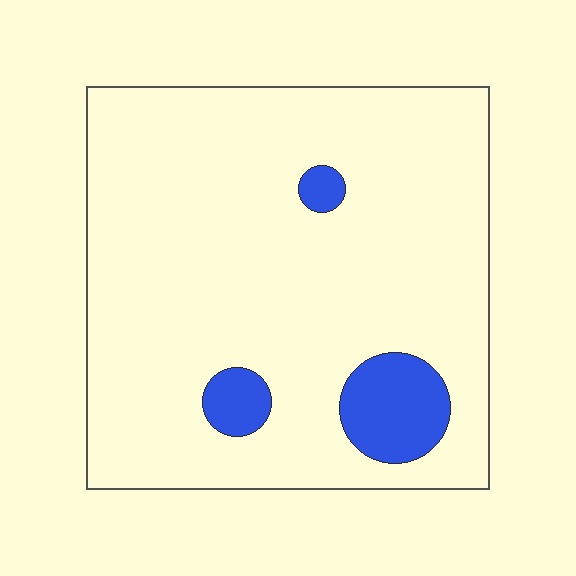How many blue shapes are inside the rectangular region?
3.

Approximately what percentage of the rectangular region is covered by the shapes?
Approximately 10%.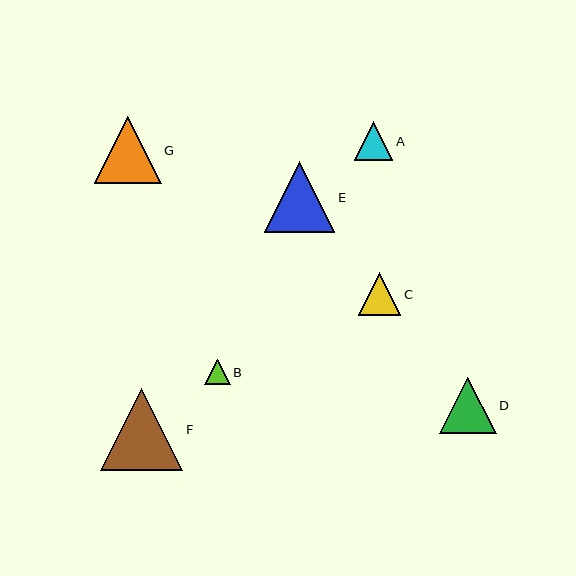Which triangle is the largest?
Triangle F is the largest with a size of approximately 82 pixels.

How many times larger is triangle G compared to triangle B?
Triangle G is approximately 2.6 times the size of triangle B.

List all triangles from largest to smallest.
From largest to smallest: F, E, G, D, C, A, B.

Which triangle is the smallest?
Triangle B is the smallest with a size of approximately 25 pixels.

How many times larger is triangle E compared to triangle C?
Triangle E is approximately 1.7 times the size of triangle C.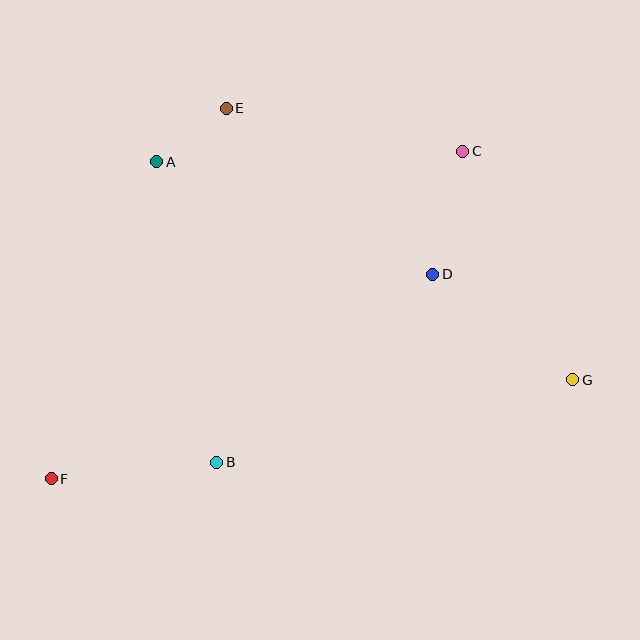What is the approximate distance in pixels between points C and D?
The distance between C and D is approximately 127 pixels.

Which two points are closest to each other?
Points A and E are closest to each other.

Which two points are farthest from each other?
Points F and G are farthest from each other.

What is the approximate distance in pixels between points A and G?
The distance between A and G is approximately 470 pixels.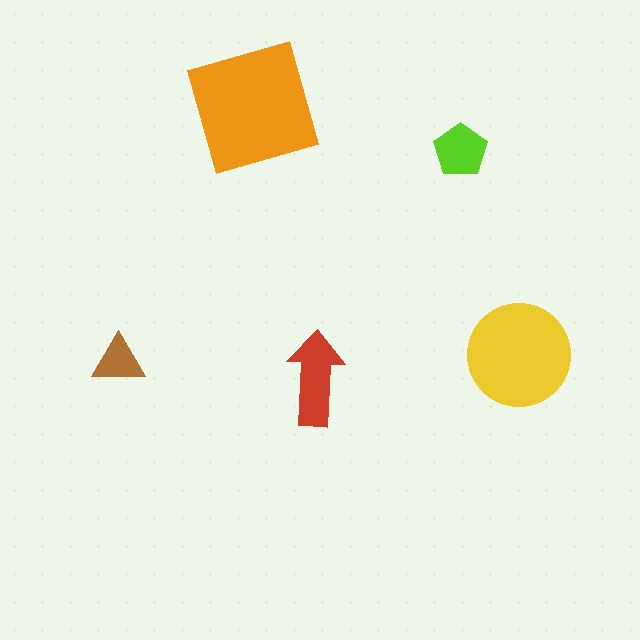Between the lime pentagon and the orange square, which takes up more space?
The orange square.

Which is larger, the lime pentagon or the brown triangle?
The lime pentagon.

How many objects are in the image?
There are 5 objects in the image.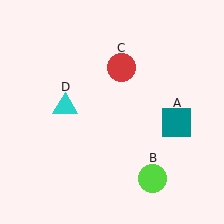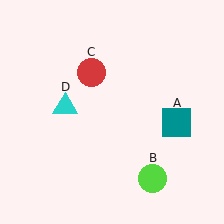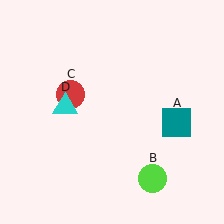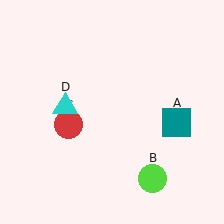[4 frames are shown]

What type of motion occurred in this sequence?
The red circle (object C) rotated counterclockwise around the center of the scene.